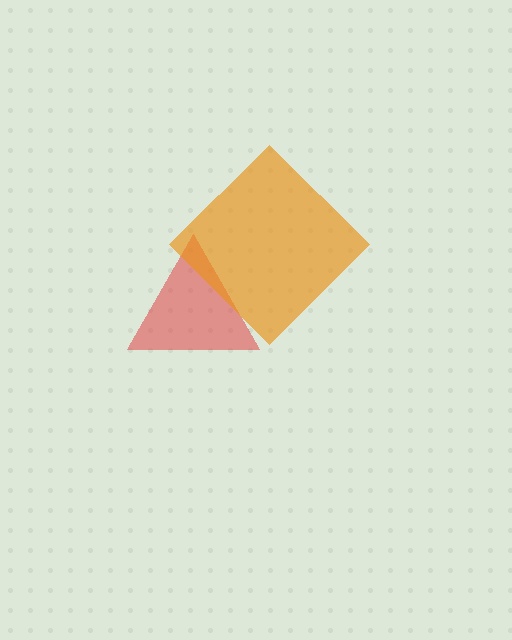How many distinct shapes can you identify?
There are 2 distinct shapes: a red triangle, an orange diamond.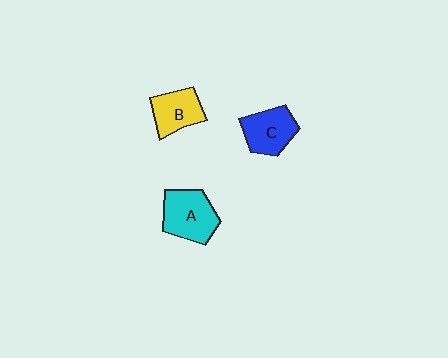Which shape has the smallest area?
Shape B (yellow).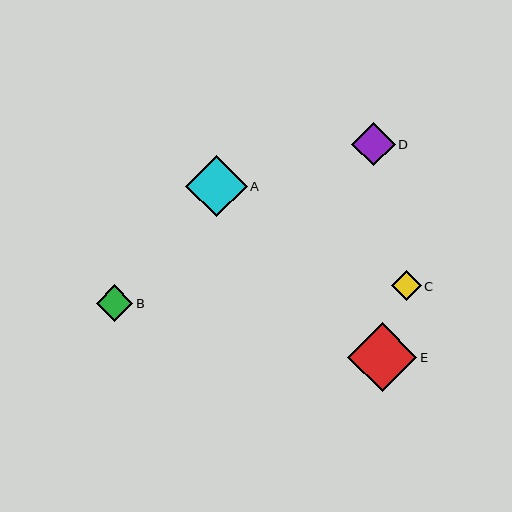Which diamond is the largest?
Diamond E is the largest with a size of approximately 69 pixels.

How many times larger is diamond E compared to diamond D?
Diamond E is approximately 1.6 times the size of diamond D.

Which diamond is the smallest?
Diamond C is the smallest with a size of approximately 30 pixels.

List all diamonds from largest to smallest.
From largest to smallest: E, A, D, B, C.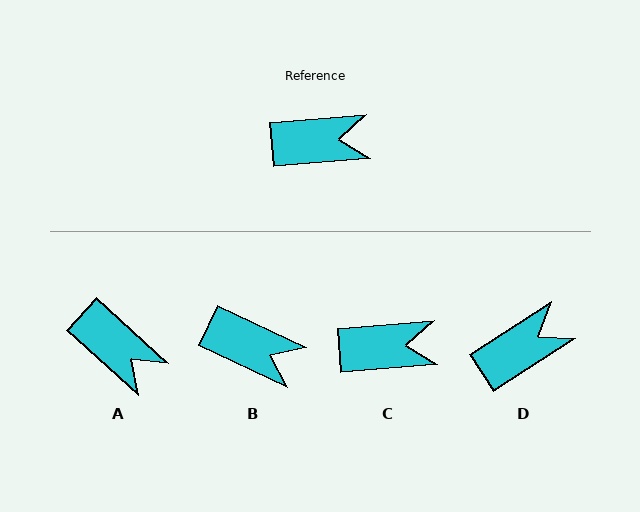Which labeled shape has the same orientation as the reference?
C.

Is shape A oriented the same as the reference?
No, it is off by about 47 degrees.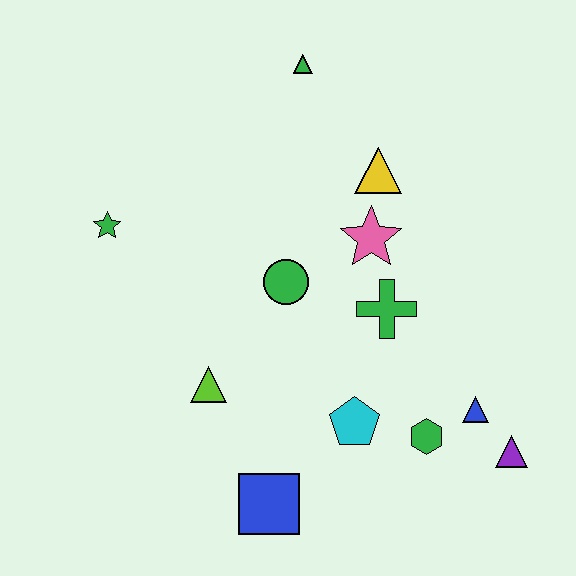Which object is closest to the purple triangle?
The blue triangle is closest to the purple triangle.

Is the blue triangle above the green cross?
No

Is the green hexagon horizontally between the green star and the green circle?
No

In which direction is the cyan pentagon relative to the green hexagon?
The cyan pentagon is to the left of the green hexagon.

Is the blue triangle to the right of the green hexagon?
Yes